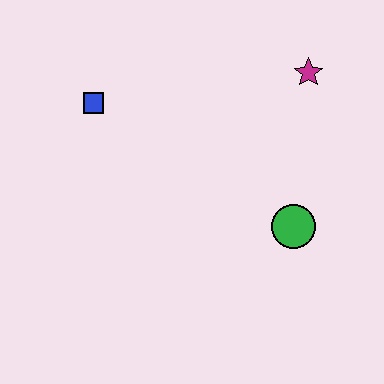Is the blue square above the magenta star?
No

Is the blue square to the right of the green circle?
No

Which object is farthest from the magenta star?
The blue square is farthest from the magenta star.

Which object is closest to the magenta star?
The green circle is closest to the magenta star.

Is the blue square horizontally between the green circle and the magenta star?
No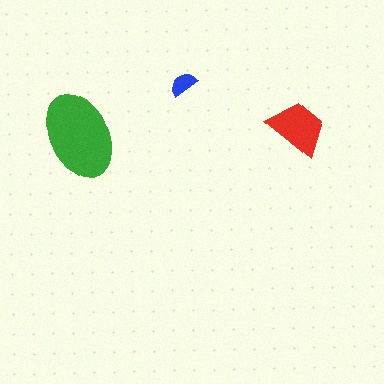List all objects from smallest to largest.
The blue semicircle, the red trapezoid, the green ellipse.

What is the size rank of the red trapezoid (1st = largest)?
2nd.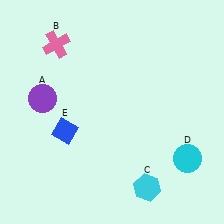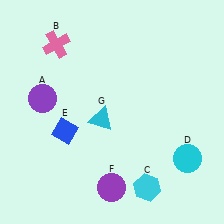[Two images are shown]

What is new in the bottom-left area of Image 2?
A purple circle (F) was added in the bottom-left area of Image 2.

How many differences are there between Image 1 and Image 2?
There are 2 differences between the two images.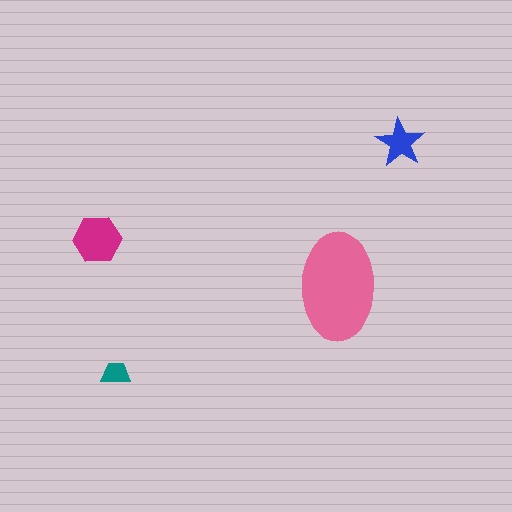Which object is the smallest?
The teal trapezoid.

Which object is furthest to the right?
The blue star is rightmost.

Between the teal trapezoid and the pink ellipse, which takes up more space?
The pink ellipse.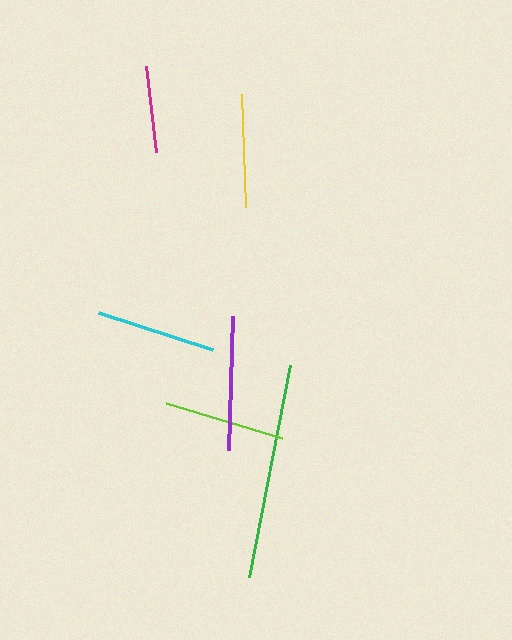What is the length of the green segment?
The green segment is approximately 215 pixels long.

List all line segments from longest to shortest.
From longest to shortest: green, purple, lime, cyan, yellow, magenta.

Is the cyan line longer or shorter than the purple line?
The purple line is longer than the cyan line.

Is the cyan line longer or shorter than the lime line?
The lime line is longer than the cyan line.